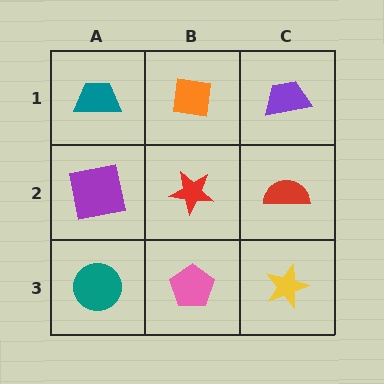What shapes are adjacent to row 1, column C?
A red semicircle (row 2, column C), an orange square (row 1, column B).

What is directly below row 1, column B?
A red star.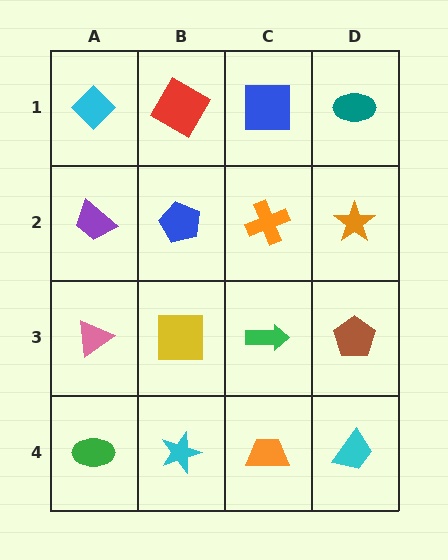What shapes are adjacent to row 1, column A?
A purple trapezoid (row 2, column A), a red square (row 1, column B).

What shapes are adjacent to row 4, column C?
A green arrow (row 3, column C), a cyan star (row 4, column B), a cyan trapezoid (row 4, column D).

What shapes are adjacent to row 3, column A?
A purple trapezoid (row 2, column A), a green ellipse (row 4, column A), a yellow square (row 3, column B).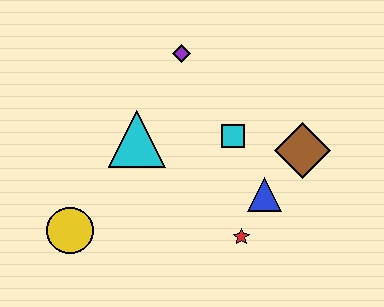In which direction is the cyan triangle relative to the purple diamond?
The cyan triangle is below the purple diamond.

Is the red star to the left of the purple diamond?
No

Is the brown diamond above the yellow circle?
Yes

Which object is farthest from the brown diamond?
The yellow circle is farthest from the brown diamond.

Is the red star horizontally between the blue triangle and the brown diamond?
No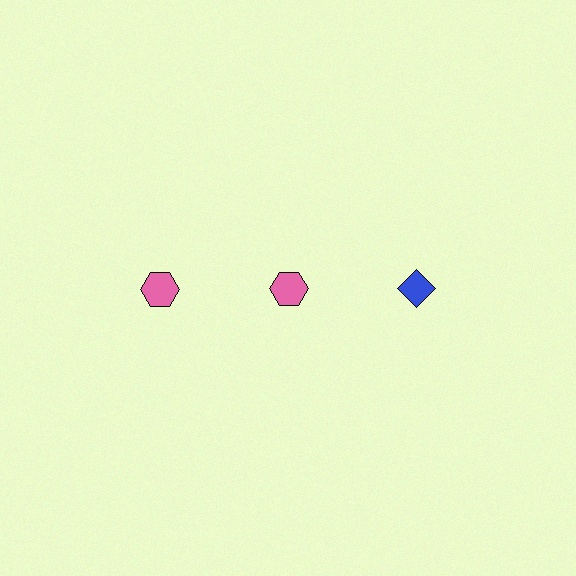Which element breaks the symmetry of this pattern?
The blue diamond in the top row, center column breaks the symmetry. All other shapes are pink hexagons.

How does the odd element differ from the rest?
It differs in both color (blue instead of pink) and shape (diamond instead of hexagon).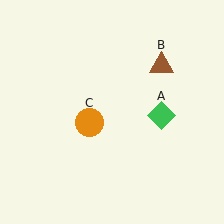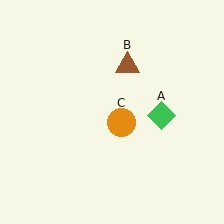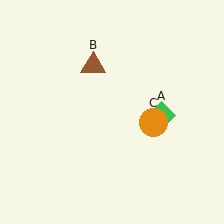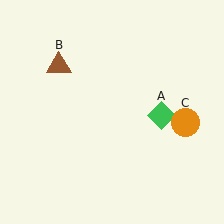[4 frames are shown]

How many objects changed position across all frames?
2 objects changed position: brown triangle (object B), orange circle (object C).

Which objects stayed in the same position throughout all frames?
Green diamond (object A) remained stationary.